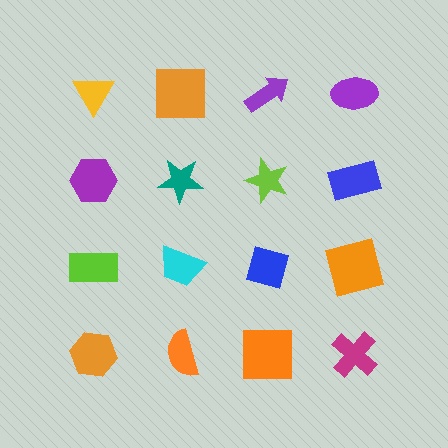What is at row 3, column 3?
A blue diamond.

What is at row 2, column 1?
A purple hexagon.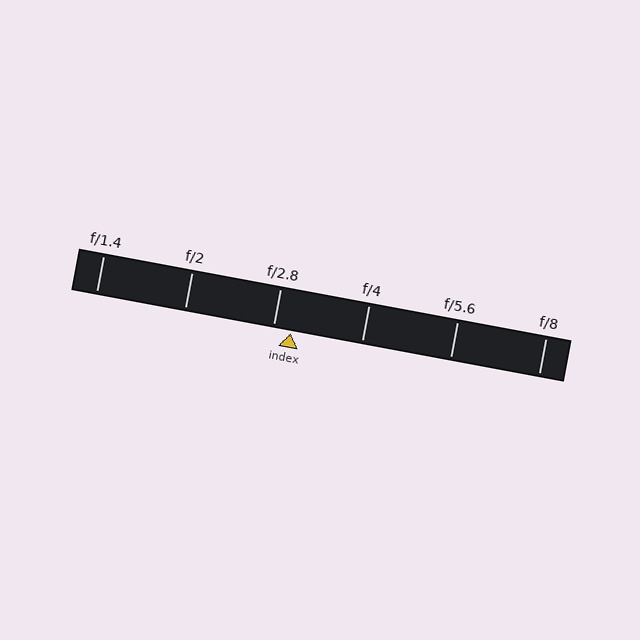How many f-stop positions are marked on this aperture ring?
There are 6 f-stop positions marked.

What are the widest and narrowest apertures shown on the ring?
The widest aperture shown is f/1.4 and the narrowest is f/8.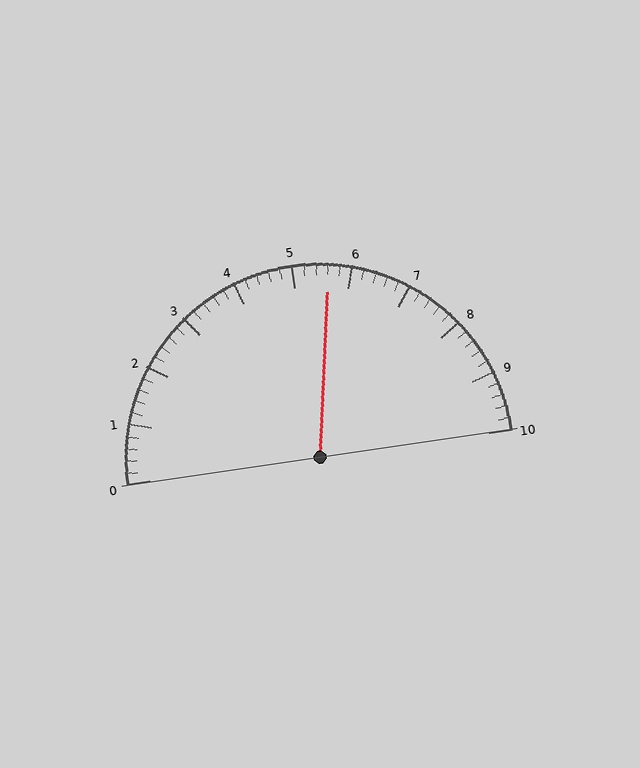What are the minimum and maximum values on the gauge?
The gauge ranges from 0 to 10.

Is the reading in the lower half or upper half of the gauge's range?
The reading is in the upper half of the range (0 to 10).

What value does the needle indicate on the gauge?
The needle indicates approximately 5.6.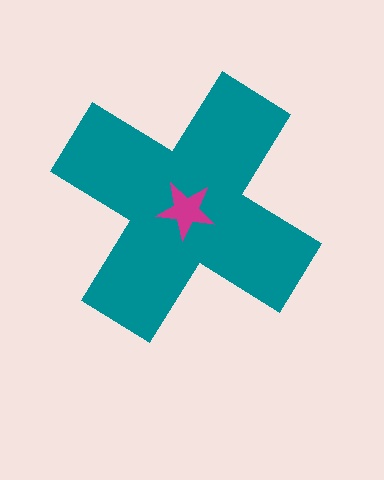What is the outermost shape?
The teal cross.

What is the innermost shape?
The magenta star.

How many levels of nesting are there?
2.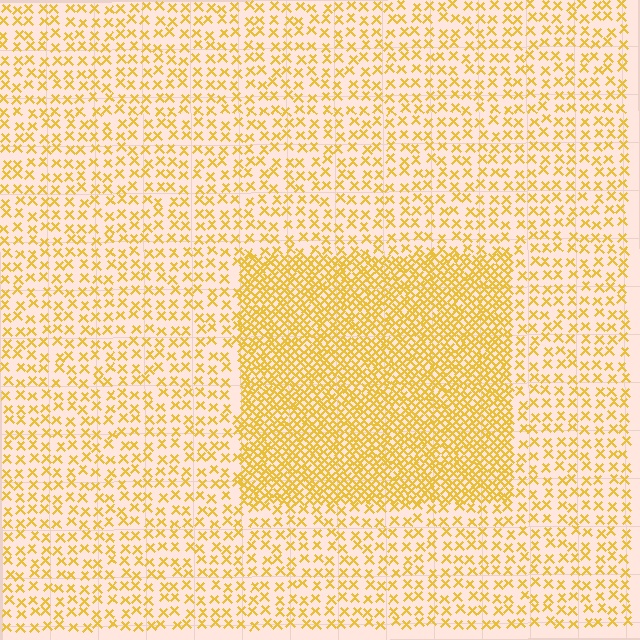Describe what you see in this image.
The image contains small yellow elements arranged at two different densities. A rectangle-shaped region is visible where the elements are more densely packed than the surrounding area.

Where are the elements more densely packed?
The elements are more densely packed inside the rectangle boundary.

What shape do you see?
I see a rectangle.